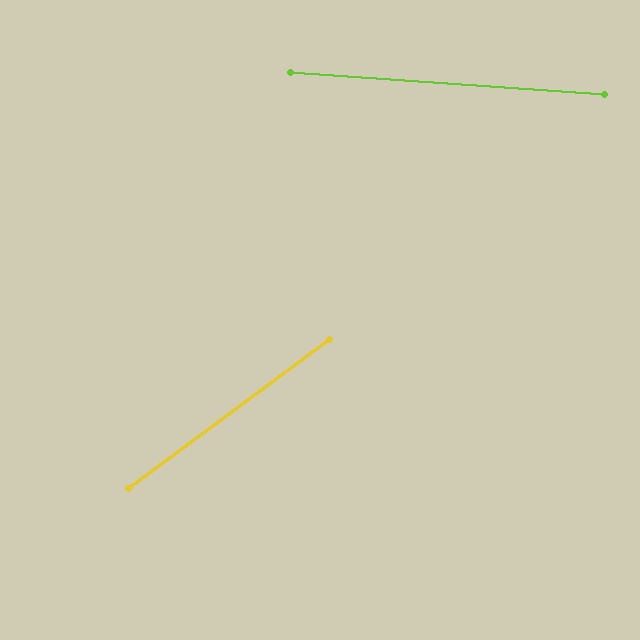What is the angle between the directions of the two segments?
Approximately 41 degrees.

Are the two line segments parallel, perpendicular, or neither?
Neither parallel nor perpendicular — they differ by about 41°.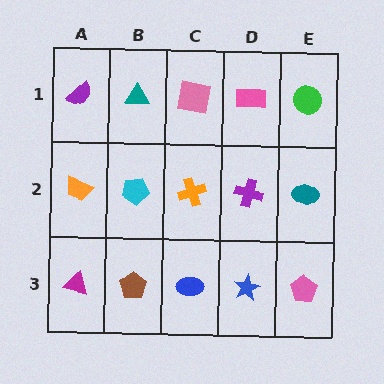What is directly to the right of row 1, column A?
A teal triangle.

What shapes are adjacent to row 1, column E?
A teal ellipse (row 2, column E), a pink rectangle (row 1, column D).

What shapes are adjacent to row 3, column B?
A cyan pentagon (row 2, column B), a magenta triangle (row 3, column A), a blue ellipse (row 3, column C).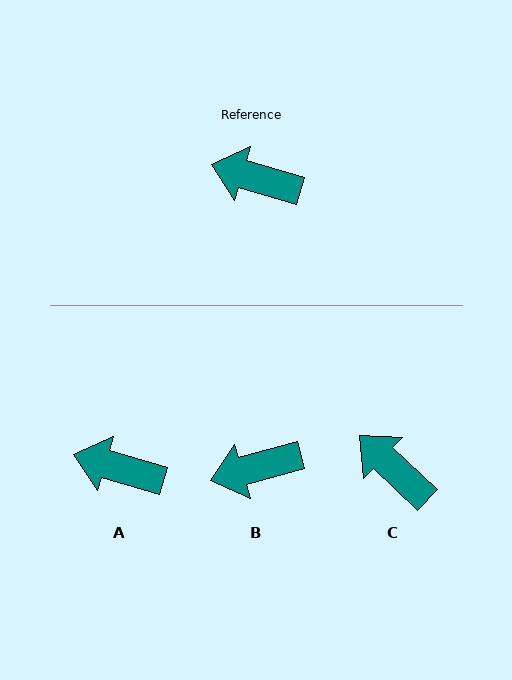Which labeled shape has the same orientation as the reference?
A.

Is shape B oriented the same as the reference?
No, it is off by about 33 degrees.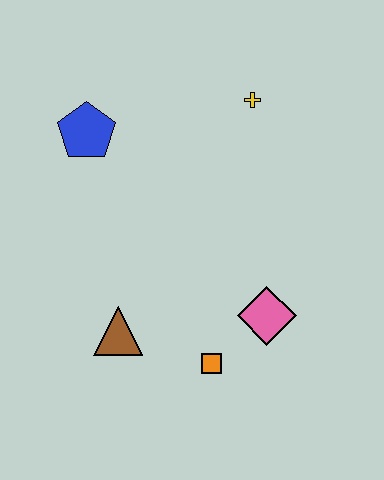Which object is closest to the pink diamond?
The orange square is closest to the pink diamond.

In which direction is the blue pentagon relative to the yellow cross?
The blue pentagon is to the left of the yellow cross.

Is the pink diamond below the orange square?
No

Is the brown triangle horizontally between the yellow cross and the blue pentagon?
Yes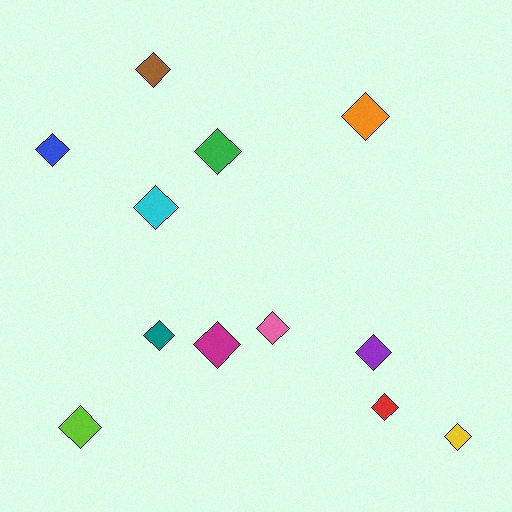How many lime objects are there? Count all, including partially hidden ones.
There is 1 lime object.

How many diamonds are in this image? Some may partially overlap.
There are 12 diamonds.